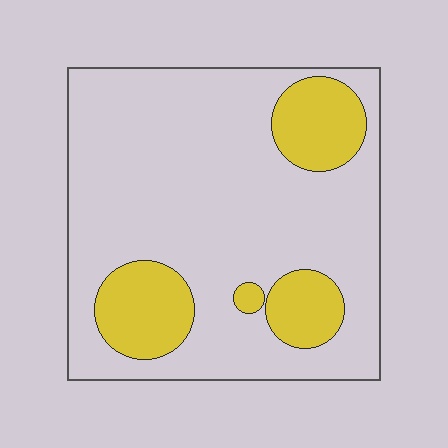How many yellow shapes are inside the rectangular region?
4.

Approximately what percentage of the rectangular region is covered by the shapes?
Approximately 20%.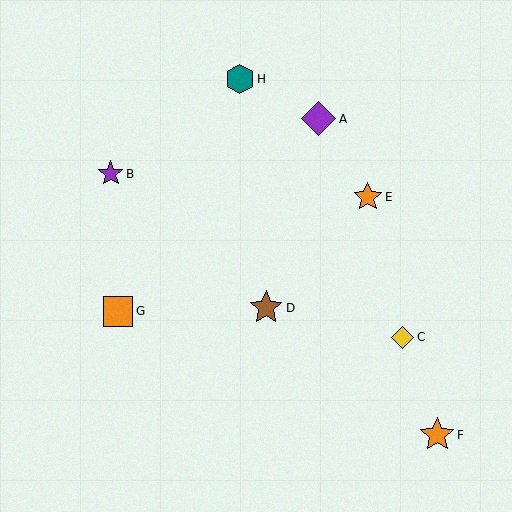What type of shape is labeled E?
Shape E is an orange star.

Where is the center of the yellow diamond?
The center of the yellow diamond is at (402, 337).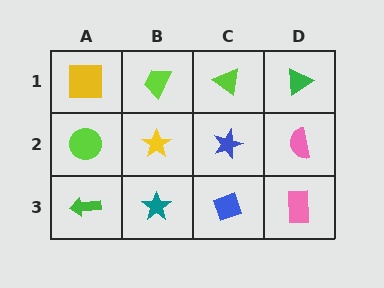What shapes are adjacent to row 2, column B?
A lime trapezoid (row 1, column B), a teal star (row 3, column B), a lime circle (row 2, column A), a blue star (row 2, column C).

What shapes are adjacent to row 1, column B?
A yellow star (row 2, column B), a yellow square (row 1, column A), a lime triangle (row 1, column C).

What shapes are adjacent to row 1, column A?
A lime circle (row 2, column A), a lime trapezoid (row 1, column B).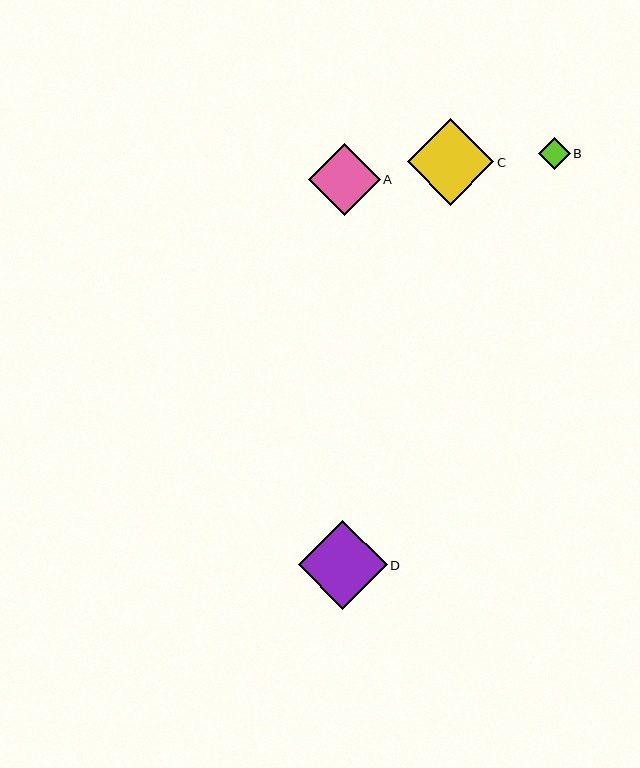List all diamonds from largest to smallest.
From largest to smallest: D, C, A, B.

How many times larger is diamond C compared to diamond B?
Diamond C is approximately 2.7 times the size of diamond B.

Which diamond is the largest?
Diamond D is the largest with a size of approximately 89 pixels.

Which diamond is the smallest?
Diamond B is the smallest with a size of approximately 32 pixels.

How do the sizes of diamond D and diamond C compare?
Diamond D and diamond C are approximately the same size.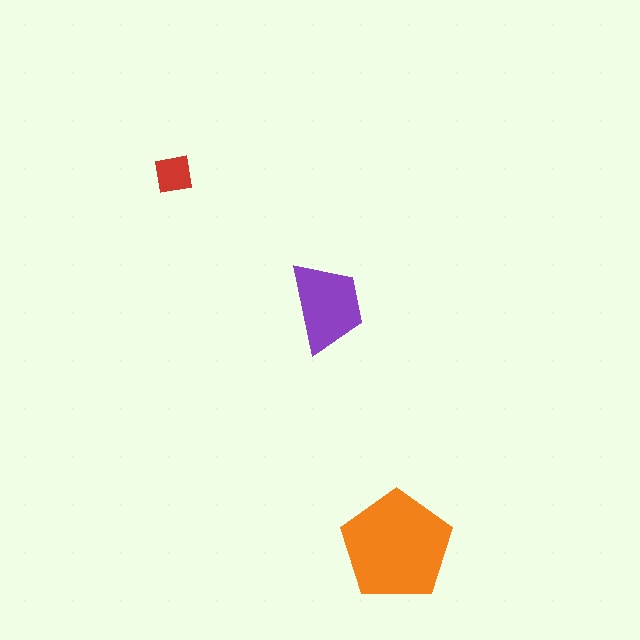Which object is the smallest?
The red square.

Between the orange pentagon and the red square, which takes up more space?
The orange pentagon.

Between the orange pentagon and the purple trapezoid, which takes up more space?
The orange pentagon.